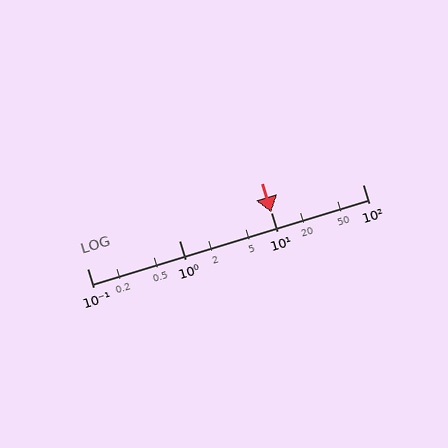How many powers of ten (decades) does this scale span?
The scale spans 3 decades, from 0.1 to 100.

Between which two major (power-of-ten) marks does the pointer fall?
The pointer is between 10 and 100.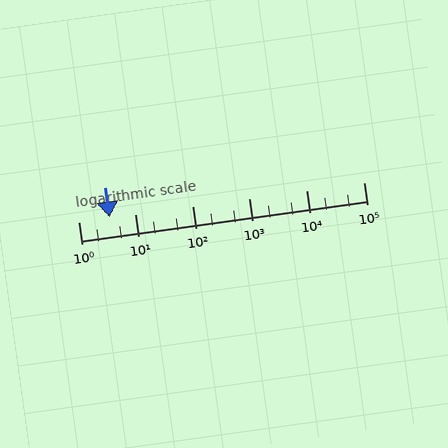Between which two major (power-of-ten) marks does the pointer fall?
The pointer is between 1 and 10.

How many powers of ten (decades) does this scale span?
The scale spans 5 decades, from 1 to 100000.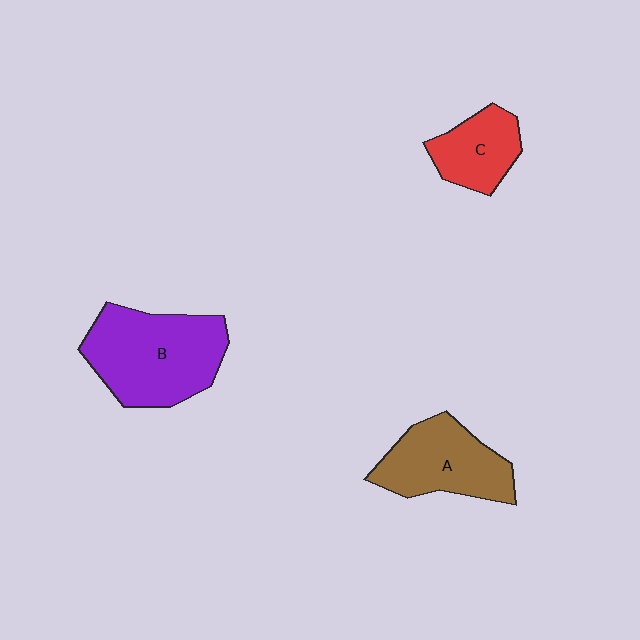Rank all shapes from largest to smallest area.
From largest to smallest: B (purple), A (brown), C (red).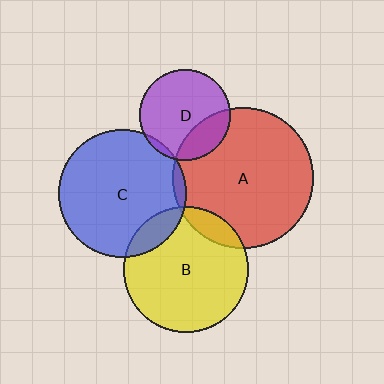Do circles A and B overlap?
Yes.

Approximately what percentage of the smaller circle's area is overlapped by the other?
Approximately 10%.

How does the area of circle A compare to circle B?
Approximately 1.3 times.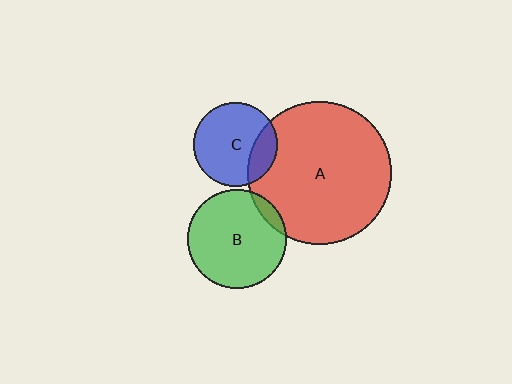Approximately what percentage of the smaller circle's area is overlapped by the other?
Approximately 20%.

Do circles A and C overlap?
Yes.